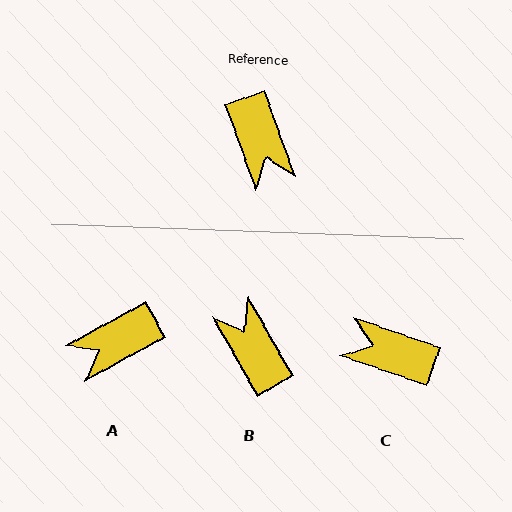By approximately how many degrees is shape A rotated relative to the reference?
Approximately 81 degrees clockwise.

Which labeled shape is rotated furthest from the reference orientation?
B, about 170 degrees away.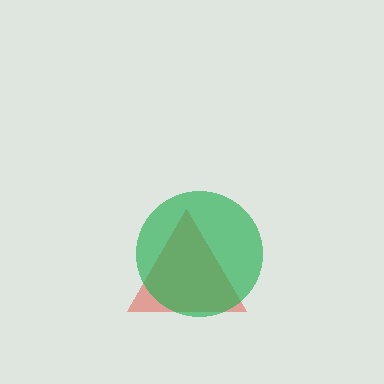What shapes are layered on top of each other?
The layered shapes are: a red triangle, a green circle.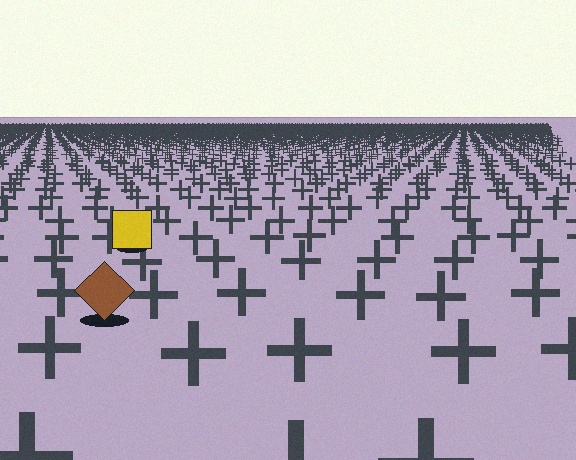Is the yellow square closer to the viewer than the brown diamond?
No. The brown diamond is closer — you can tell from the texture gradient: the ground texture is coarser near it.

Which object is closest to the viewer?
The brown diamond is closest. The texture marks near it are larger and more spread out.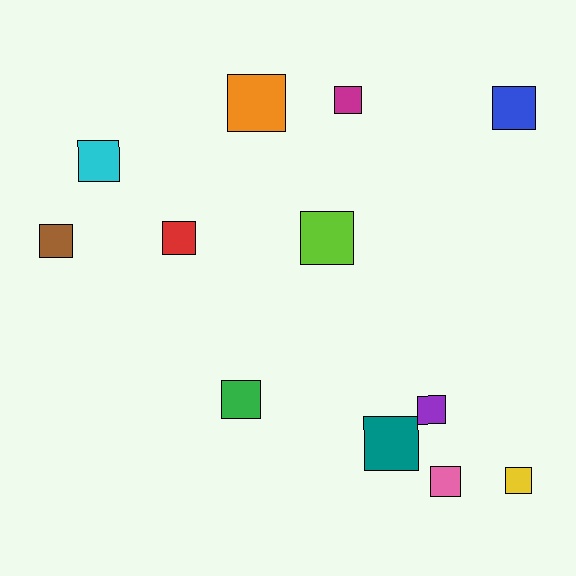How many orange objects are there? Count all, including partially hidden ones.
There is 1 orange object.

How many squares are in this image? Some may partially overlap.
There are 12 squares.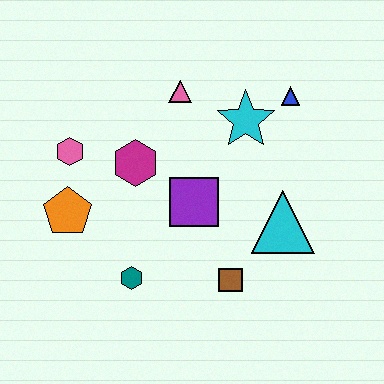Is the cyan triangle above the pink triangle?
No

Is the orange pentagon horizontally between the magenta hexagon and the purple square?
No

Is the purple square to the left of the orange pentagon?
No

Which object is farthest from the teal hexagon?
The blue triangle is farthest from the teal hexagon.